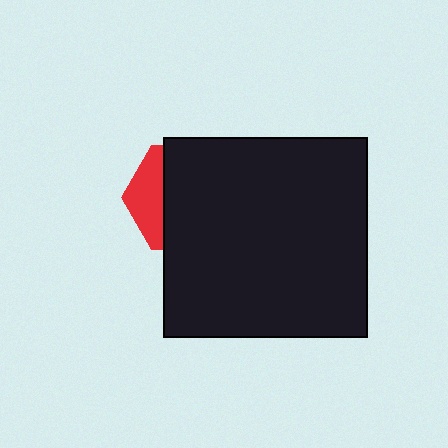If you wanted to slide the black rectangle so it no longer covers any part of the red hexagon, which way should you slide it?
Slide it right — that is the most direct way to separate the two shapes.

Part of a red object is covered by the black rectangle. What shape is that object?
It is a hexagon.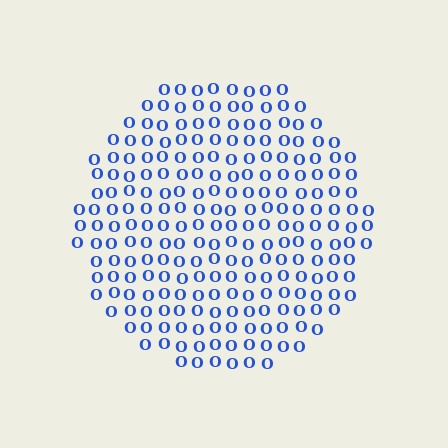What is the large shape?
The large shape is a circle.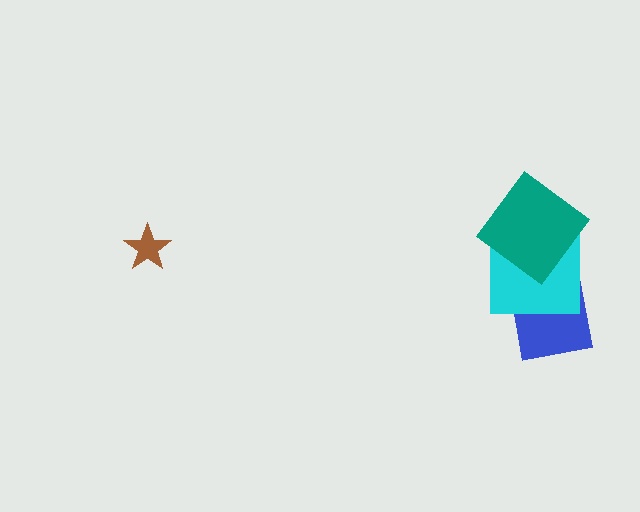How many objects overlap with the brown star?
0 objects overlap with the brown star.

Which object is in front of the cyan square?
The teal diamond is in front of the cyan square.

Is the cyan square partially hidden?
Yes, it is partially covered by another shape.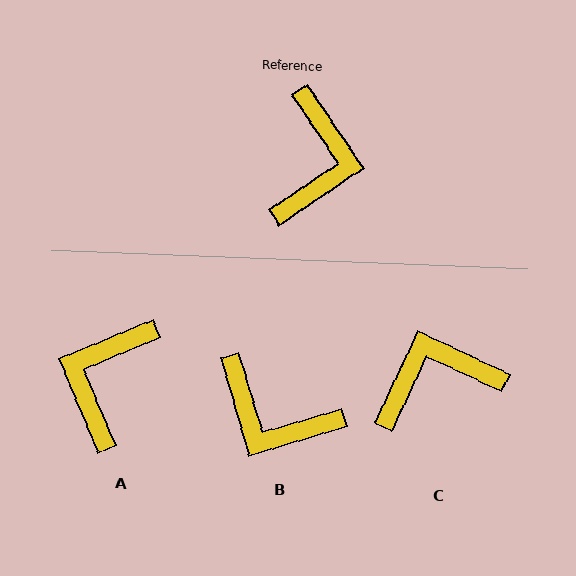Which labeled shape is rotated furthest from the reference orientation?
A, about 169 degrees away.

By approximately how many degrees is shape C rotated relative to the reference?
Approximately 121 degrees counter-clockwise.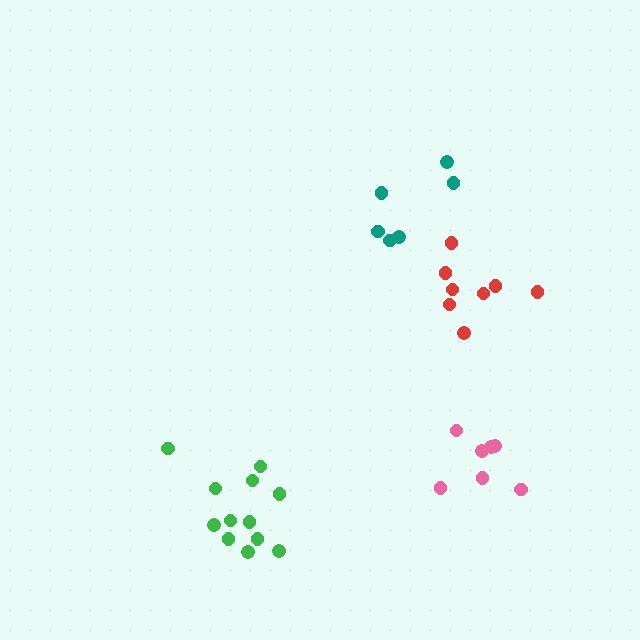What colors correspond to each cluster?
The clusters are colored: red, green, pink, teal.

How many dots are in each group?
Group 1: 8 dots, Group 2: 12 dots, Group 3: 7 dots, Group 4: 6 dots (33 total).